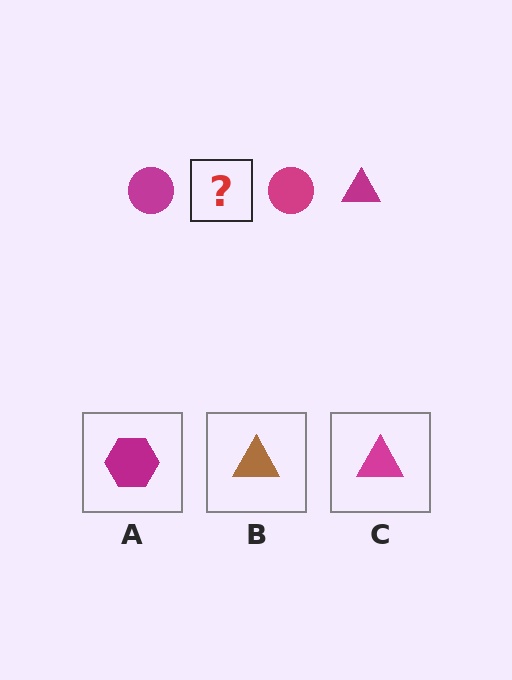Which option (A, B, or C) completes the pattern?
C.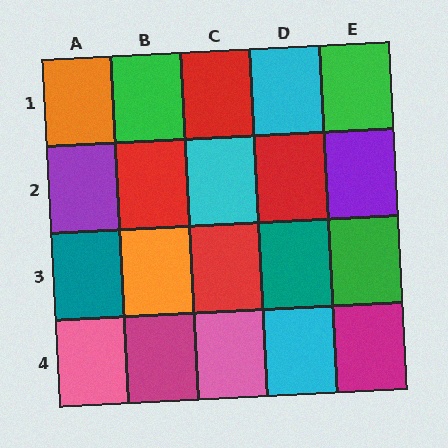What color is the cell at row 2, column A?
Purple.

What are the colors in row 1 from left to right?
Orange, green, red, cyan, green.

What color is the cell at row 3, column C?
Red.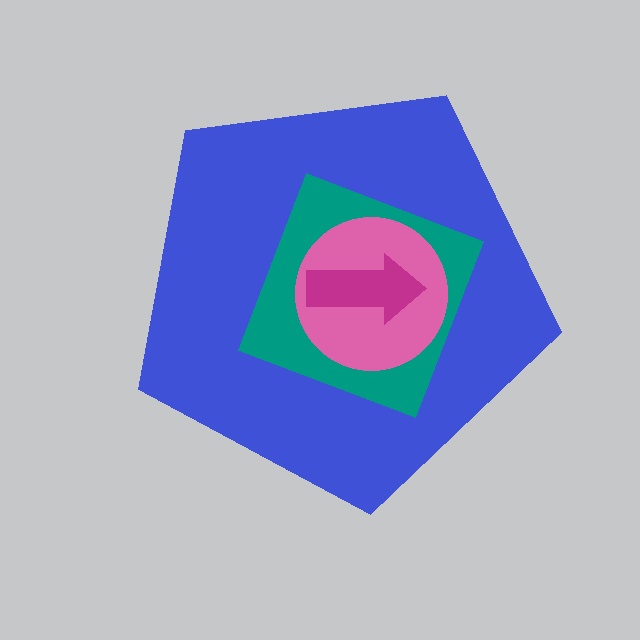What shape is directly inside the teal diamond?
The pink circle.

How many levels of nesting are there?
4.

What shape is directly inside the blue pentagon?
The teal diamond.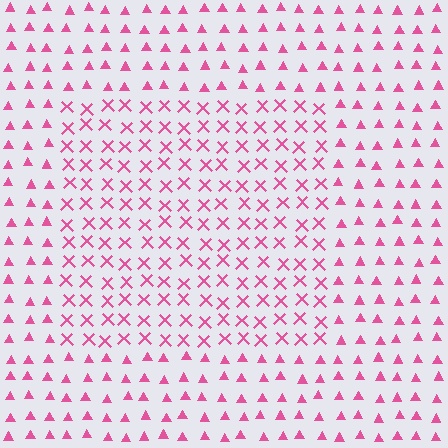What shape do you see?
I see a rectangle.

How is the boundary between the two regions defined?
The boundary is defined by a change in element shape: X marks inside vs. triangles outside. All elements share the same color and spacing.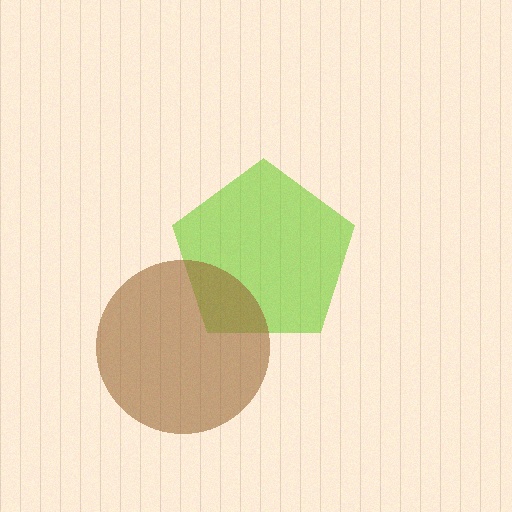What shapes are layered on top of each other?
The layered shapes are: a lime pentagon, a brown circle.